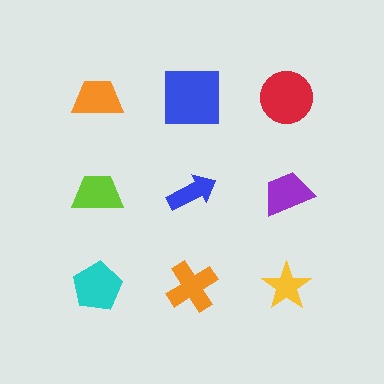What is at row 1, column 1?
An orange trapezoid.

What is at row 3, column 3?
A yellow star.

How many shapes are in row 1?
3 shapes.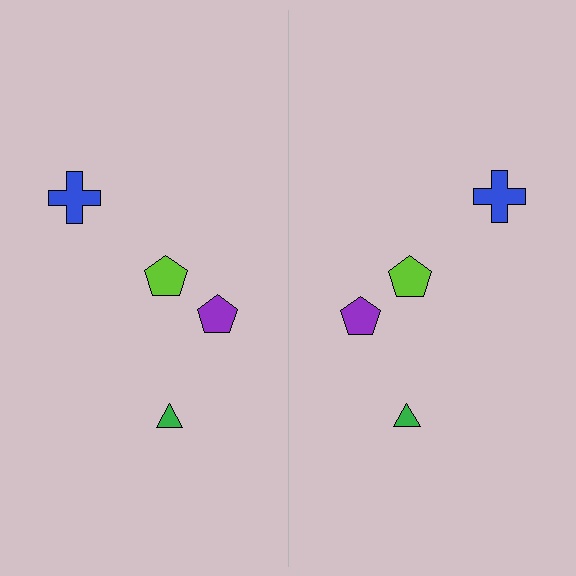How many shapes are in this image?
There are 8 shapes in this image.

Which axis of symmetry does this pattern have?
The pattern has a vertical axis of symmetry running through the center of the image.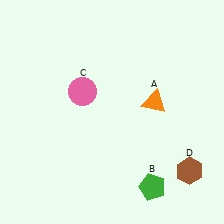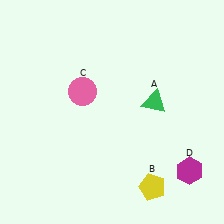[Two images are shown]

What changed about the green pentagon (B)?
In Image 1, B is green. In Image 2, it changed to yellow.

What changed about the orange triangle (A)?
In Image 1, A is orange. In Image 2, it changed to green.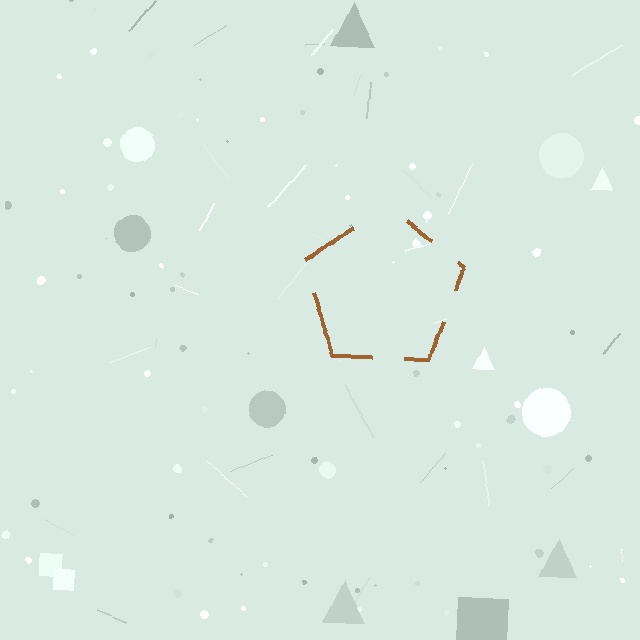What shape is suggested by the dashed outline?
The dashed outline suggests a pentagon.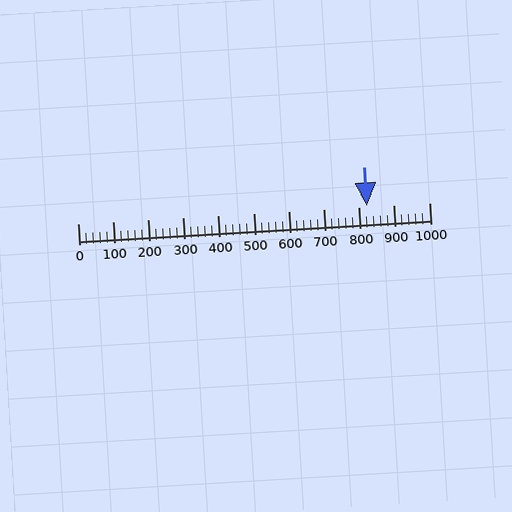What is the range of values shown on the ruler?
The ruler shows values from 0 to 1000.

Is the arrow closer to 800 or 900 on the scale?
The arrow is closer to 800.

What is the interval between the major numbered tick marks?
The major tick marks are spaced 100 units apart.